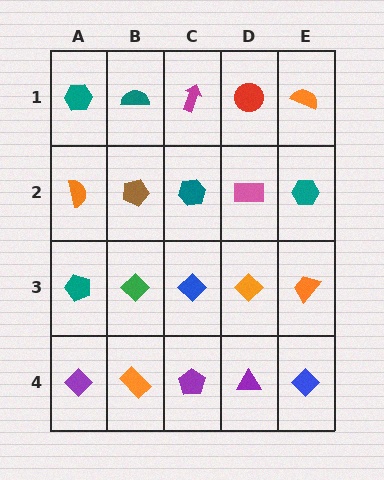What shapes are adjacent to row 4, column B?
A green diamond (row 3, column B), a purple diamond (row 4, column A), a purple pentagon (row 4, column C).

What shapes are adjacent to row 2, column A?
A teal hexagon (row 1, column A), a teal pentagon (row 3, column A), a brown pentagon (row 2, column B).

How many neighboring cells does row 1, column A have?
2.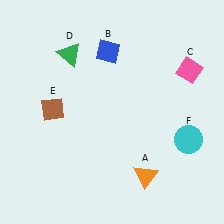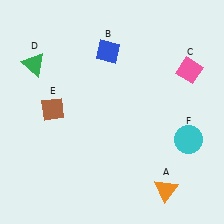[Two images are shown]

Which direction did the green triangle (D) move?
The green triangle (D) moved left.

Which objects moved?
The objects that moved are: the orange triangle (A), the green triangle (D).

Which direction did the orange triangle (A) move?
The orange triangle (A) moved right.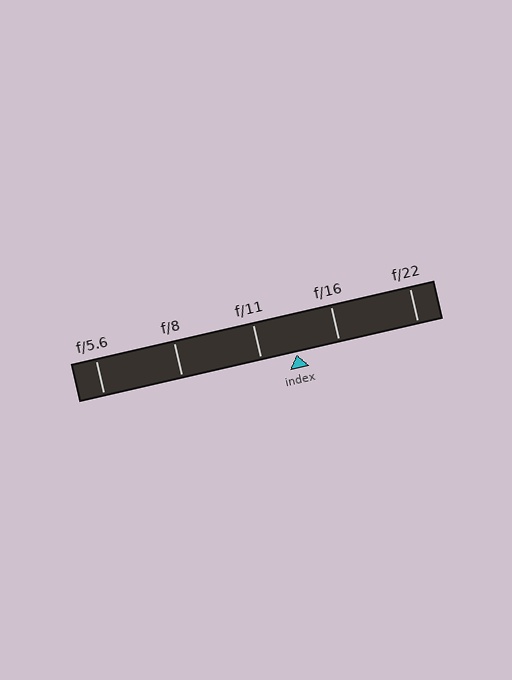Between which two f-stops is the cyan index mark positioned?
The index mark is between f/11 and f/16.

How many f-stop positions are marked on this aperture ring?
There are 5 f-stop positions marked.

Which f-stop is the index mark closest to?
The index mark is closest to f/11.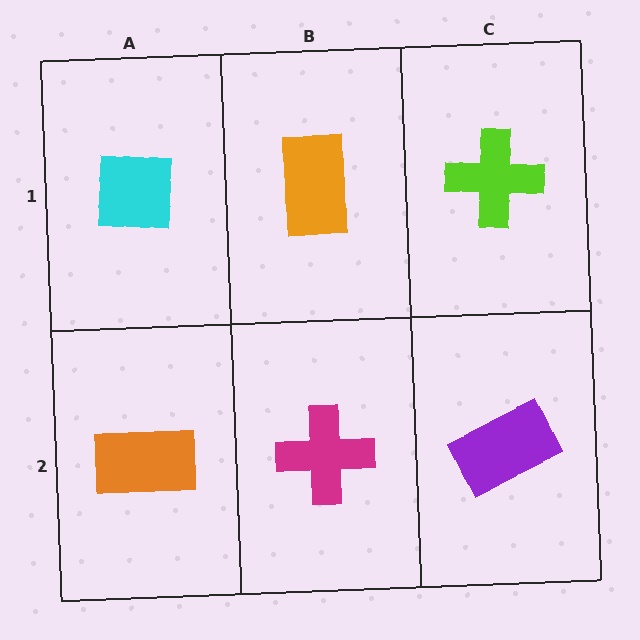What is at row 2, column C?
A purple rectangle.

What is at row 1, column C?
A lime cross.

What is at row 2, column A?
An orange rectangle.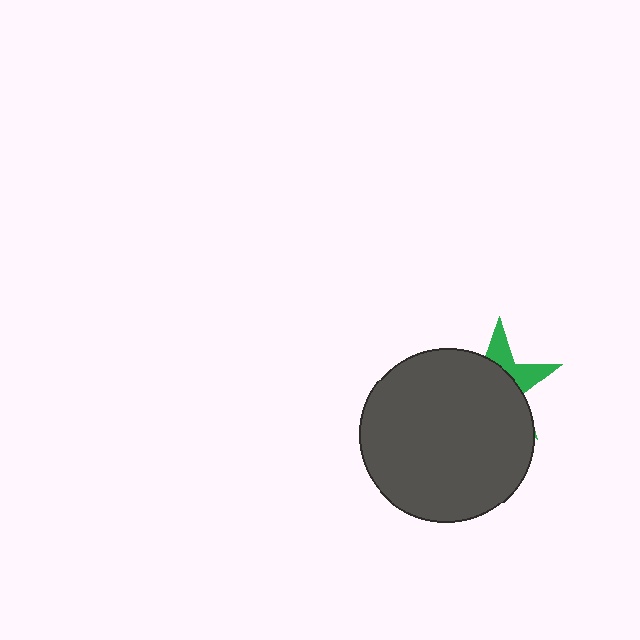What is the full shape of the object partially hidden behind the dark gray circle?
The partially hidden object is a green star.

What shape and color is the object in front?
The object in front is a dark gray circle.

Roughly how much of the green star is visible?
A small part of it is visible (roughly 31%).